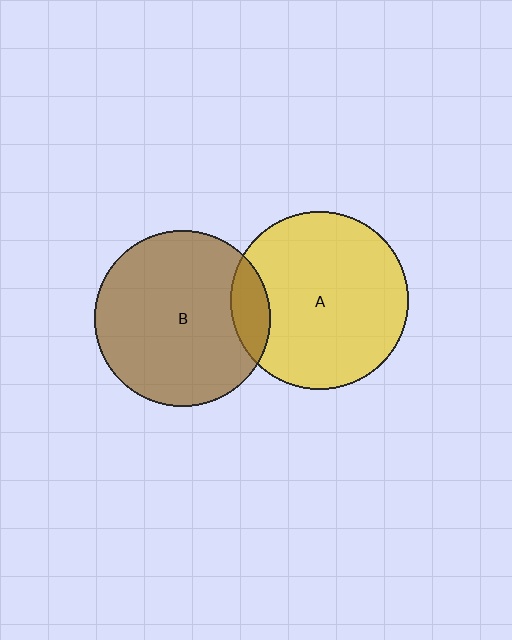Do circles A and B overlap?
Yes.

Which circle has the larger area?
Circle A (yellow).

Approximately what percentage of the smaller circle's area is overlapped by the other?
Approximately 10%.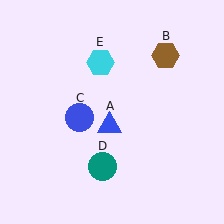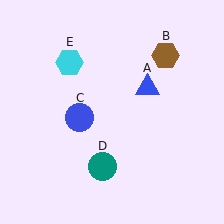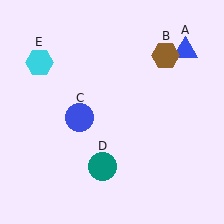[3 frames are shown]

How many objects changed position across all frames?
2 objects changed position: blue triangle (object A), cyan hexagon (object E).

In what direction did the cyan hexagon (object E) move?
The cyan hexagon (object E) moved left.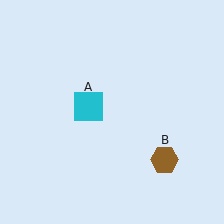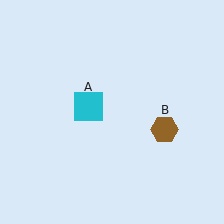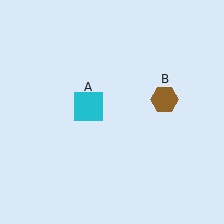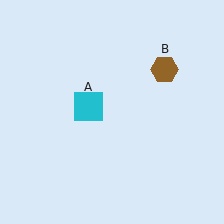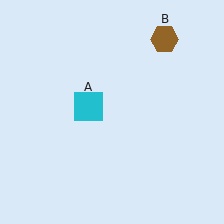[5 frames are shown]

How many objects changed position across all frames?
1 object changed position: brown hexagon (object B).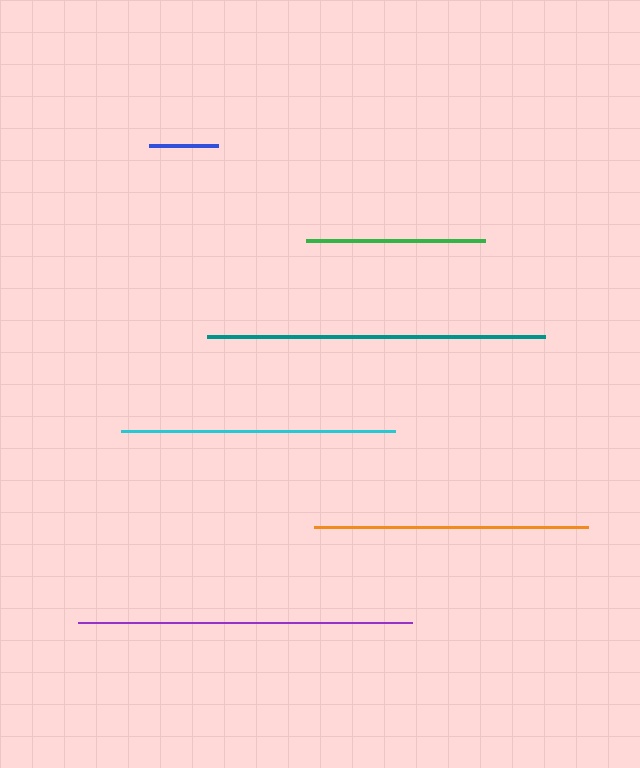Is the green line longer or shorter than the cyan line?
The cyan line is longer than the green line.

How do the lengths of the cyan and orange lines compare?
The cyan and orange lines are approximately the same length.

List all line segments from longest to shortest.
From longest to shortest: teal, purple, cyan, orange, green, blue.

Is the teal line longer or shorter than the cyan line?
The teal line is longer than the cyan line.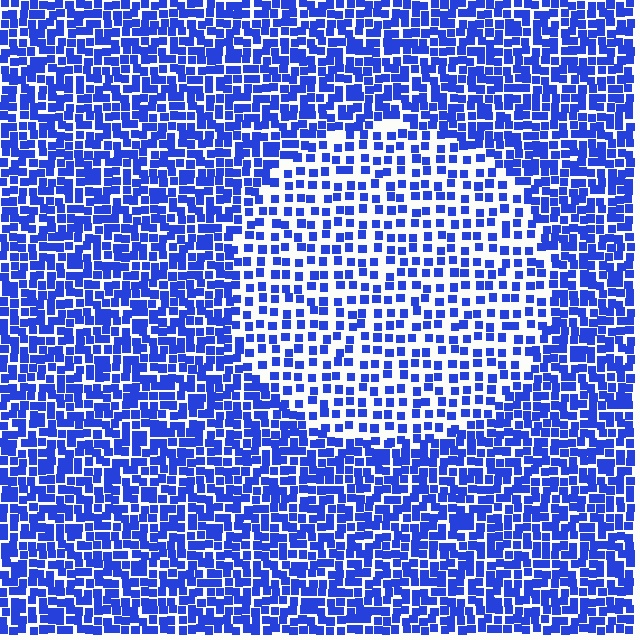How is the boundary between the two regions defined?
The boundary is defined by a change in element density (approximately 1.9x ratio). All elements are the same color, size, and shape.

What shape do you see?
I see a circle.